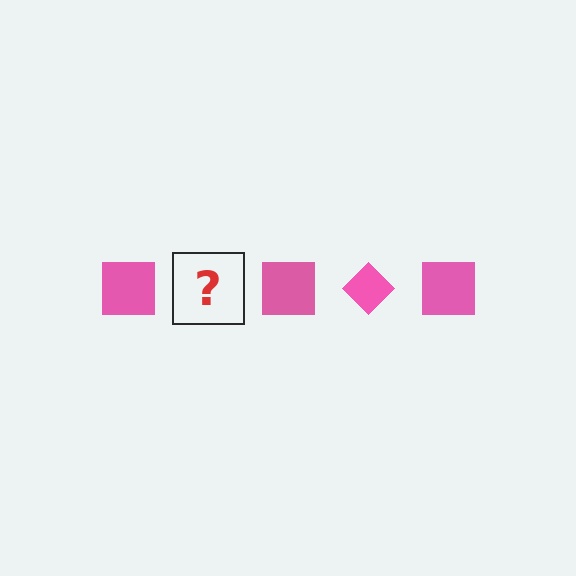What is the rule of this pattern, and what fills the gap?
The rule is that the pattern cycles through square, diamond shapes in pink. The gap should be filled with a pink diamond.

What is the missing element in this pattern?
The missing element is a pink diamond.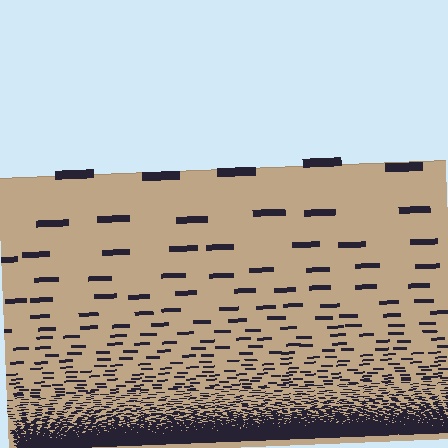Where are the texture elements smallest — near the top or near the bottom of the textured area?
Near the bottom.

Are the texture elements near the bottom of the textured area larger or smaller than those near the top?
Smaller. The gradient is inverted — elements near the bottom are smaller and denser.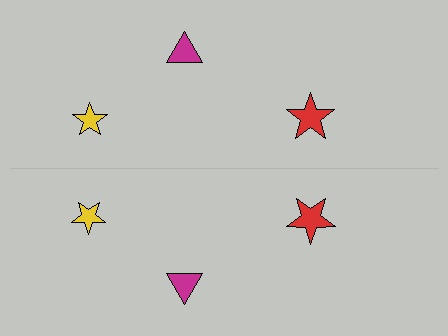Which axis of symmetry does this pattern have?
The pattern has a horizontal axis of symmetry running through the center of the image.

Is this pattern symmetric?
Yes, this pattern has bilateral (reflection) symmetry.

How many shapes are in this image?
There are 6 shapes in this image.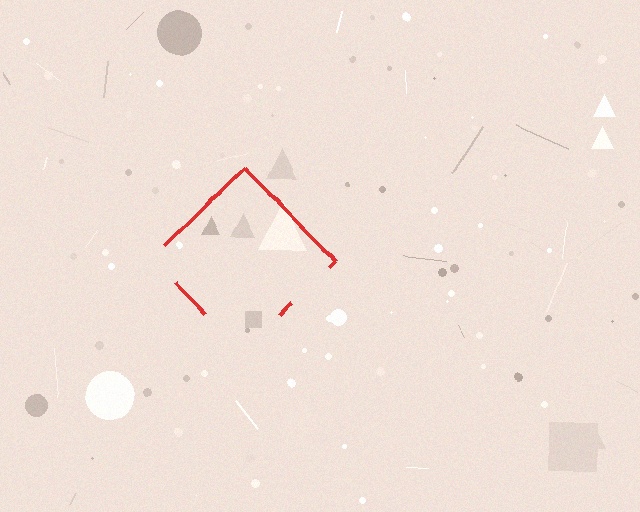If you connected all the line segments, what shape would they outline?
They would outline a diamond.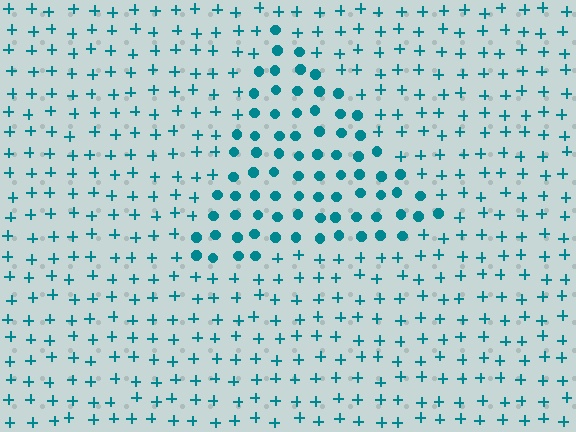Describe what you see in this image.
The image is filled with small teal elements arranged in a uniform grid. A triangle-shaped region contains circles, while the surrounding area contains plus signs. The boundary is defined purely by the change in element shape.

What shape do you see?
I see a triangle.